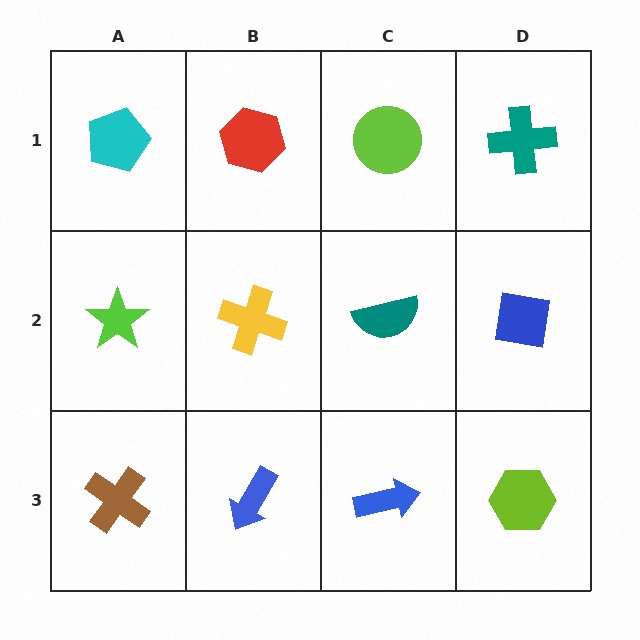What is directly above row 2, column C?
A lime circle.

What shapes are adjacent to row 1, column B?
A yellow cross (row 2, column B), a cyan pentagon (row 1, column A), a lime circle (row 1, column C).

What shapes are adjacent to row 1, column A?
A lime star (row 2, column A), a red hexagon (row 1, column B).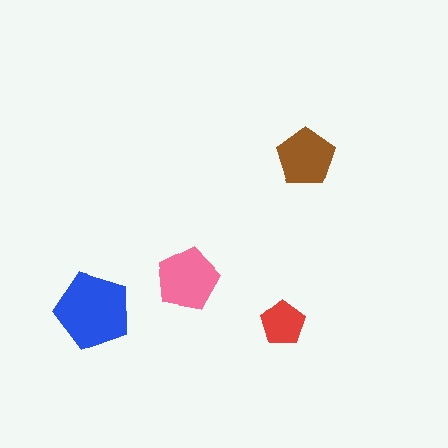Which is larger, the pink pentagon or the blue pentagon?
The blue one.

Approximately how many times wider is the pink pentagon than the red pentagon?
About 1.5 times wider.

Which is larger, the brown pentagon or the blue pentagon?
The blue one.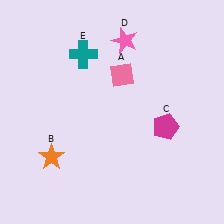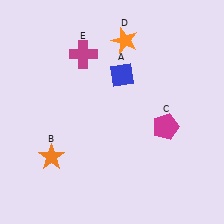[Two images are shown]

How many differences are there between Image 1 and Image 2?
There are 3 differences between the two images.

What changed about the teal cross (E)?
In Image 1, E is teal. In Image 2, it changed to magenta.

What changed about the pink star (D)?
In Image 1, D is pink. In Image 2, it changed to orange.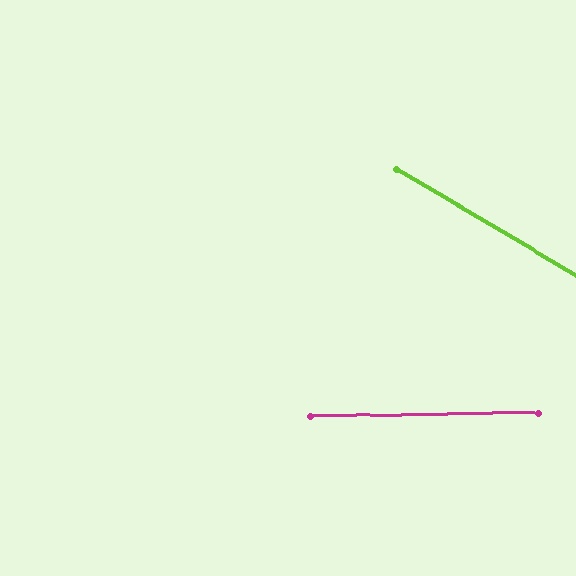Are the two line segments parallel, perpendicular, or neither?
Neither parallel nor perpendicular — they differ by about 32°.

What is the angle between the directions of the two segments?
Approximately 32 degrees.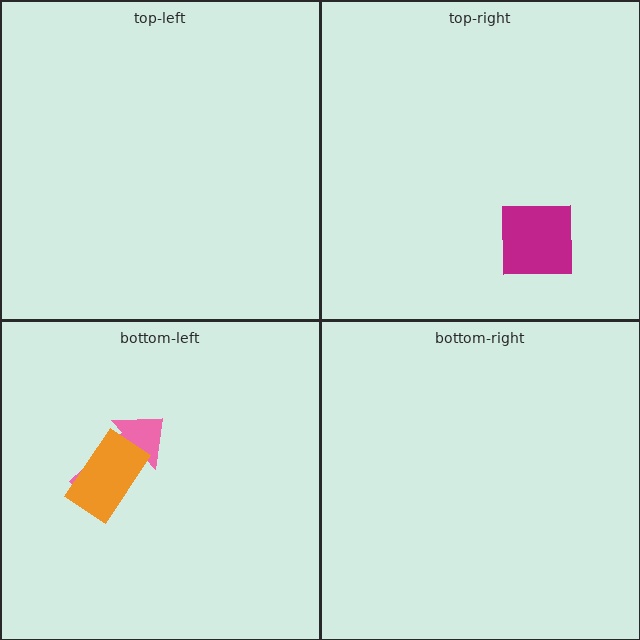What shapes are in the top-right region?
The magenta square.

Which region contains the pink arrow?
The bottom-left region.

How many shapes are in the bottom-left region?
2.